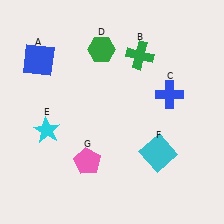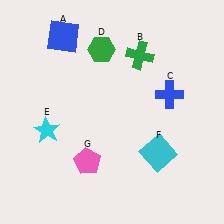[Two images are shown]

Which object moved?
The blue square (A) moved right.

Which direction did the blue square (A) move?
The blue square (A) moved right.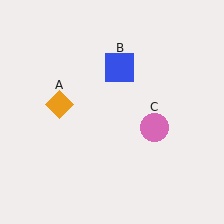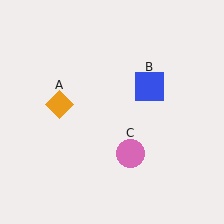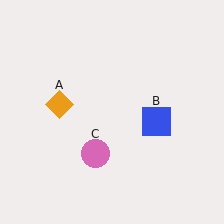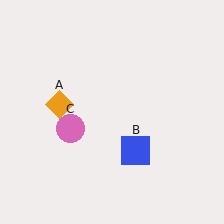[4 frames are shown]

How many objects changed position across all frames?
2 objects changed position: blue square (object B), pink circle (object C).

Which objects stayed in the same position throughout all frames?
Orange diamond (object A) remained stationary.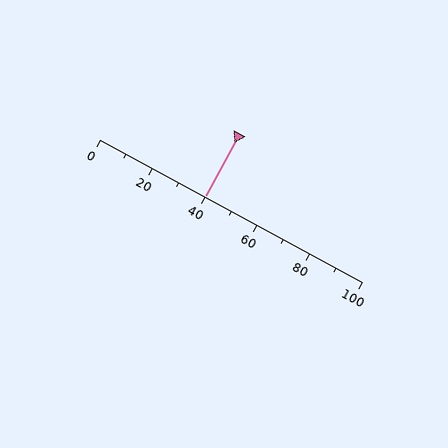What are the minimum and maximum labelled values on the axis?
The axis runs from 0 to 100.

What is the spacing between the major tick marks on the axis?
The major ticks are spaced 20 apart.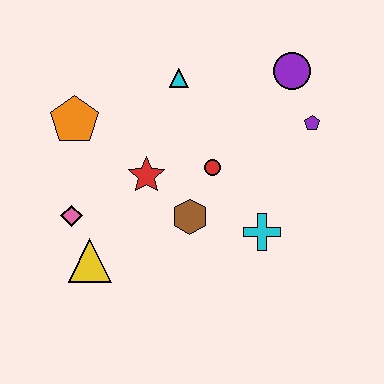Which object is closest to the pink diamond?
The yellow triangle is closest to the pink diamond.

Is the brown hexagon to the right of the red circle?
No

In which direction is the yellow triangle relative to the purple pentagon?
The yellow triangle is to the left of the purple pentagon.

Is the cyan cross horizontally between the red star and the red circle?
No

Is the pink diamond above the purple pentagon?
No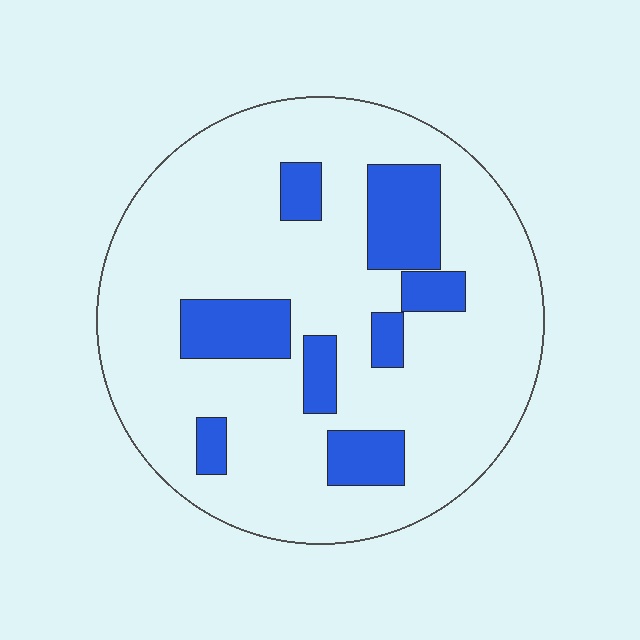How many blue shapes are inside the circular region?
8.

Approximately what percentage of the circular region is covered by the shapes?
Approximately 20%.